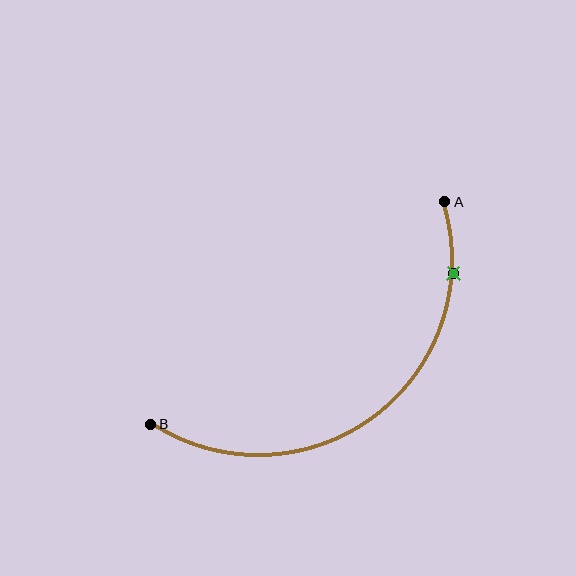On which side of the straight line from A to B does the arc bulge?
The arc bulges below and to the right of the straight line connecting A and B.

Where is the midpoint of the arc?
The arc midpoint is the point on the curve farthest from the straight line joining A and B. It sits below and to the right of that line.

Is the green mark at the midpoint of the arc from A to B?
No. The green mark lies on the arc but is closer to endpoint A. The arc midpoint would be at the point on the curve equidistant along the arc from both A and B.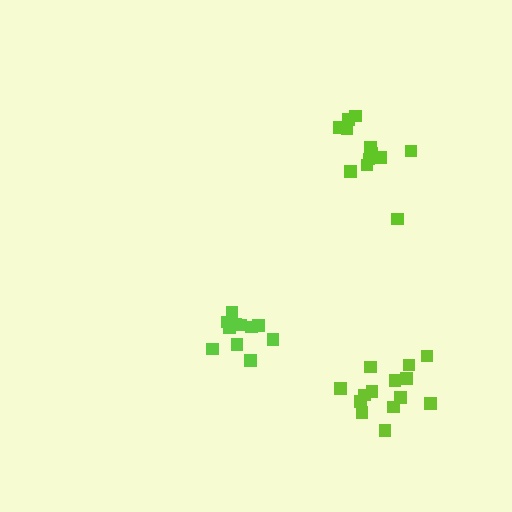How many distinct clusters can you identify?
There are 3 distinct clusters.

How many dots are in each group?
Group 1: 13 dots, Group 2: 15 dots, Group 3: 11 dots (39 total).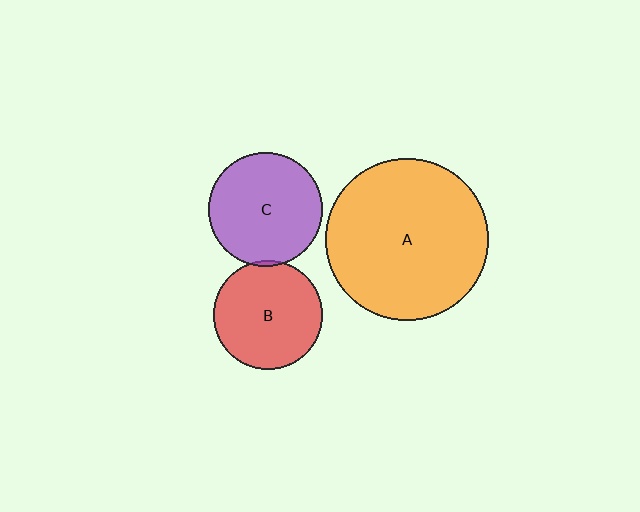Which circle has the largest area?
Circle A (orange).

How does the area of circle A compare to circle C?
Approximately 2.0 times.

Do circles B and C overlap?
Yes.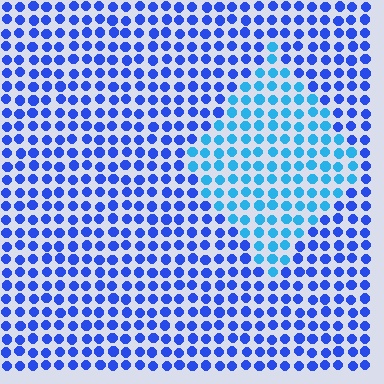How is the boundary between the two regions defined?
The boundary is defined purely by a slight shift in hue (about 33 degrees). Spacing, size, and orientation are identical on both sides.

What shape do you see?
I see a diamond.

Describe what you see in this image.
The image is filled with small blue elements in a uniform arrangement. A diamond-shaped region is visible where the elements are tinted to a slightly different hue, forming a subtle color boundary.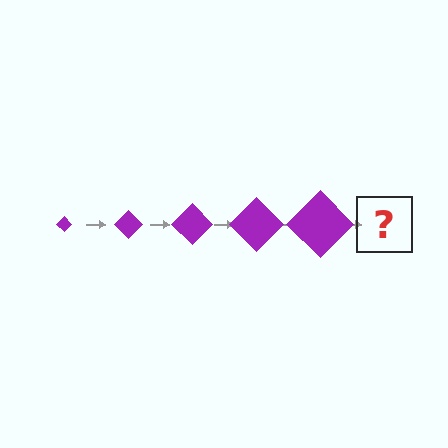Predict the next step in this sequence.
The next step is a purple diamond, larger than the previous one.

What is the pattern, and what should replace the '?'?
The pattern is that the diamond gets progressively larger each step. The '?' should be a purple diamond, larger than the previous one.